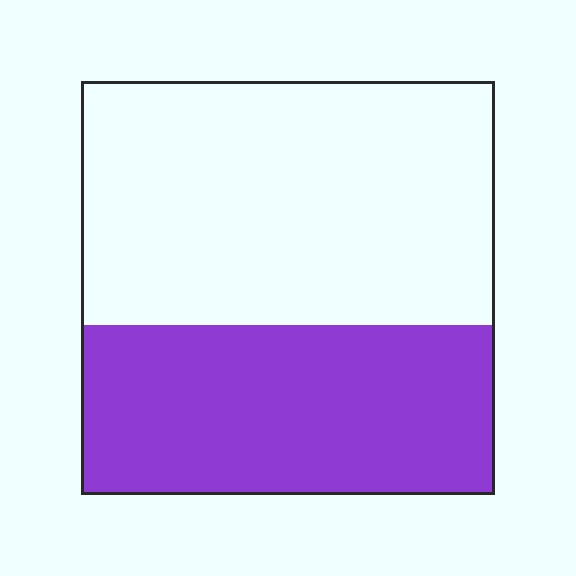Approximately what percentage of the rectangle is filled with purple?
Approximately 40%.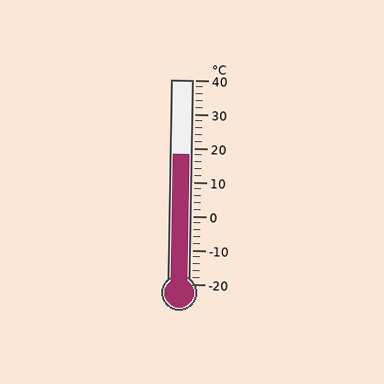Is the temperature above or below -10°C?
The temperature is above -10°C.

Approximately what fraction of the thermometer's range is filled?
The thermometer is filled to approximately 65% of its range.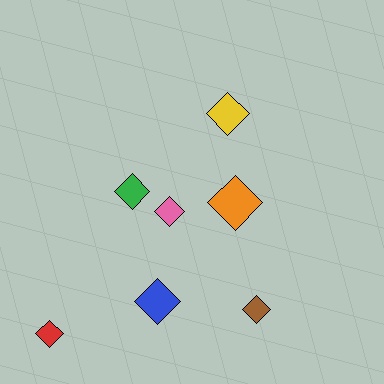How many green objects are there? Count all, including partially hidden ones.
There is 1 green object.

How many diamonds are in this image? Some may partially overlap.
There are 7 diamonds.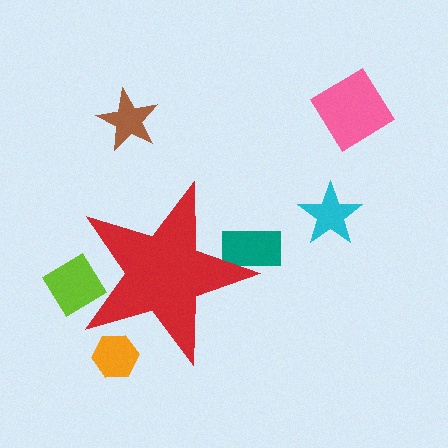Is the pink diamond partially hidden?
No, the pink diamond is fully visible.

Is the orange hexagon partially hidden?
Yes, the orange hexagon is partially hidden behind the red star.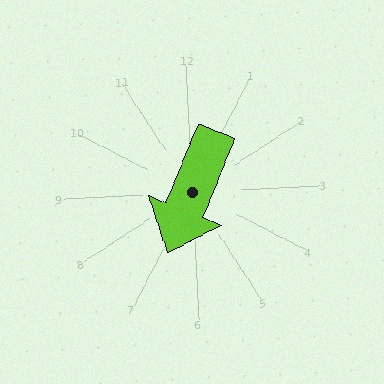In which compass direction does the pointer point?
Southwest.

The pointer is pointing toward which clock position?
Roughly 7 o'clock.